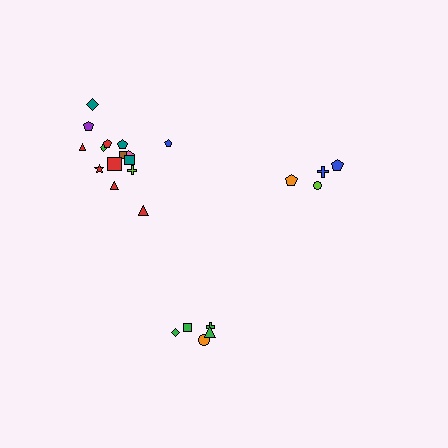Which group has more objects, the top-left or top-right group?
The top-left group.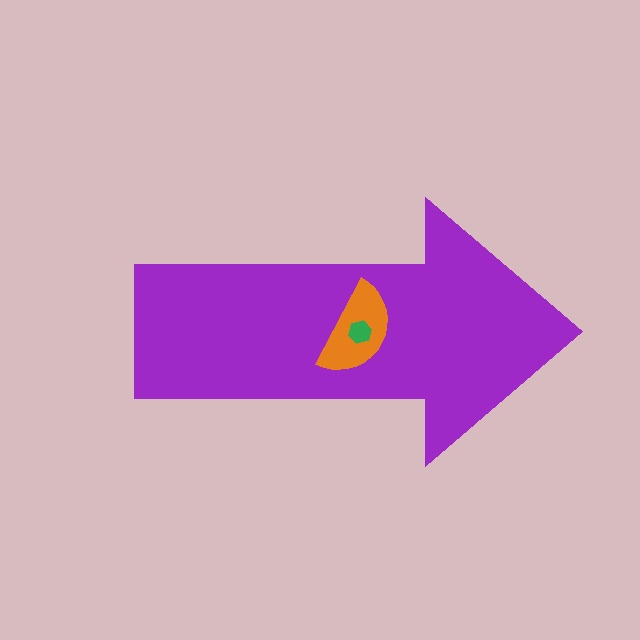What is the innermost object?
The green hexagon.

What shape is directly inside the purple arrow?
The orange semicircle.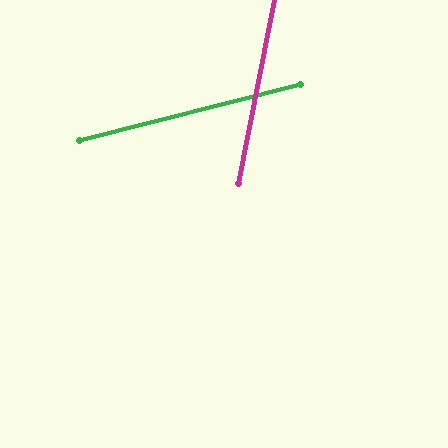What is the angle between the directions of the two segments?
Approximately 65 degrees.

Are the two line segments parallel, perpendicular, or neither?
Neither parallel nor perpendicular — they differ by about 65°.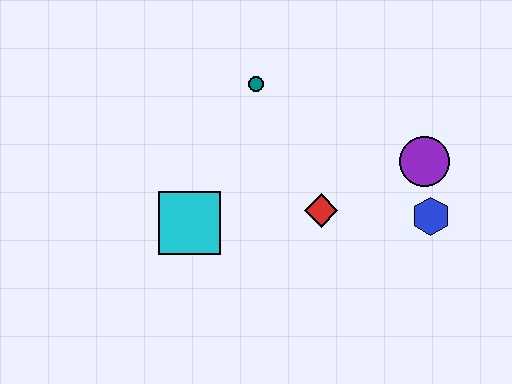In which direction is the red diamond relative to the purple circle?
The red diamond is to the left of the purple circle.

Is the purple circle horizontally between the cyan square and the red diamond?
No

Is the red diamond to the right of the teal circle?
Yes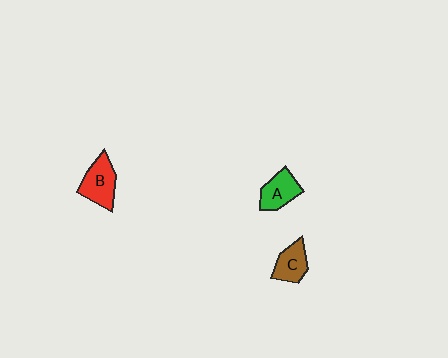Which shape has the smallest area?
Shape C (brown).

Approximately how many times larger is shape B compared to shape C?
Approximately 1.3 times.